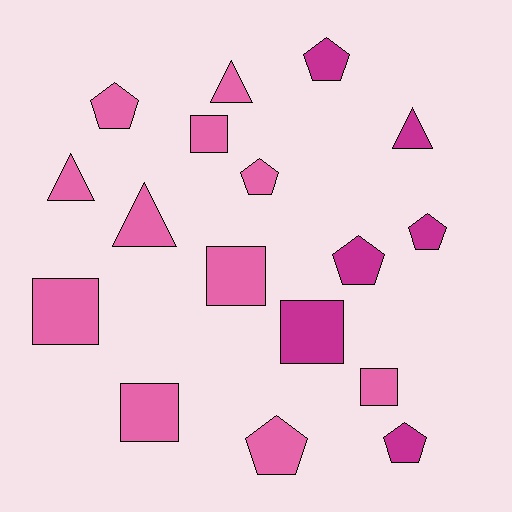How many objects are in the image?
There are 17 objects.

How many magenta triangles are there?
There is 1 magenta triangle.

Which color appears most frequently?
Pink, with 11 objects.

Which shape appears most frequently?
Pentagon, with 7 objects.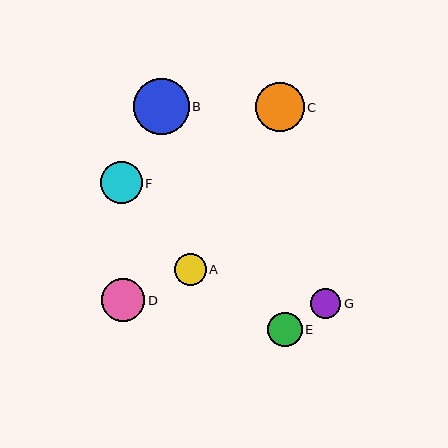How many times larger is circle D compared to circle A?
Circle D is approximately 1.3 times the size of circle A.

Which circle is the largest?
Circle B is the largest with a size of approximately 56 pixels.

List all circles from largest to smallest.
From largest to smallest: B, C, D, F, E, A, G.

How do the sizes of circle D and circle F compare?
Circle D and circle F are approximately the same size.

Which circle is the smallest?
Circle G is the smallest with a size of approximately 30 pixels.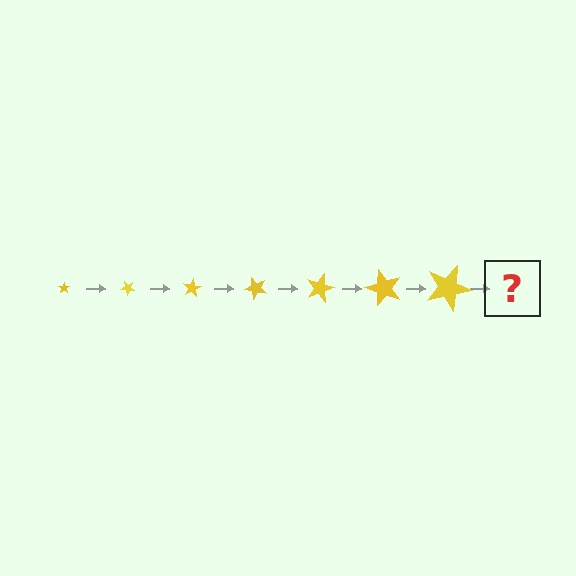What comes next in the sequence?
The next element should be a star, larger than the previous one and rotated 280 degrees from the start.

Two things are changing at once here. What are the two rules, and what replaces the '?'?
The two rules are that the star grows larger each step and it rotates 40 degrees each step. The '?' should be a star, larger than the previous one and rotated 280 degrees from the start.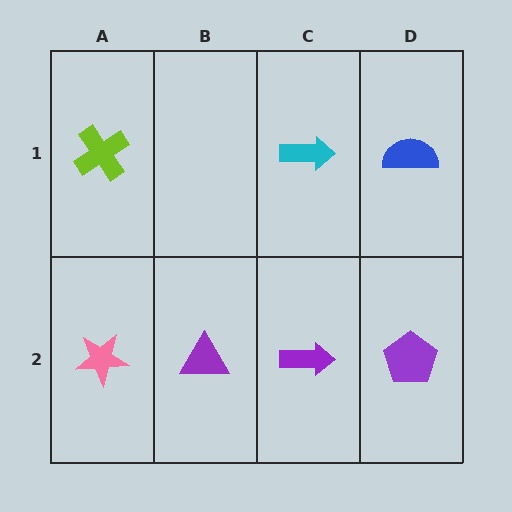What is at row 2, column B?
A purple triangle.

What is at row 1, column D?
A blue semicircle.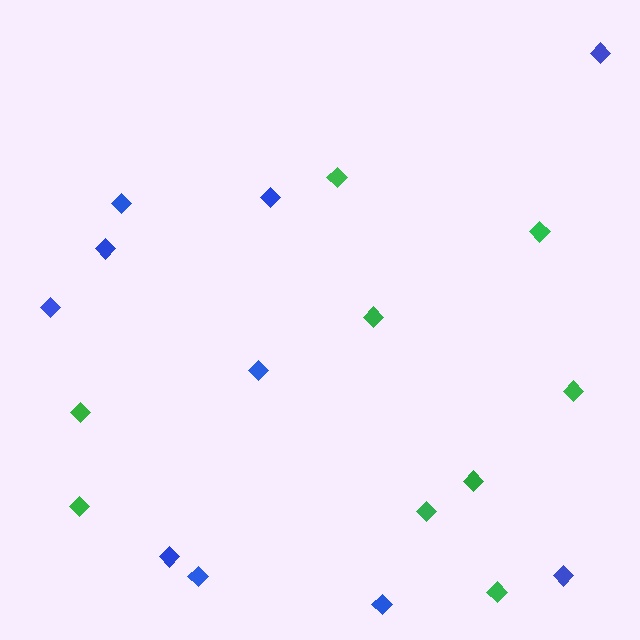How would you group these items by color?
There are 2 groups: one group of green diamonds (9) and one group of blue diamonds (10).